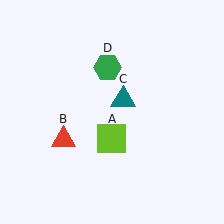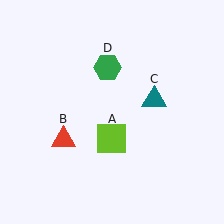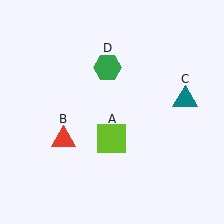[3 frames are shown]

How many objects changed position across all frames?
1 object changed position: teal triangle (object C).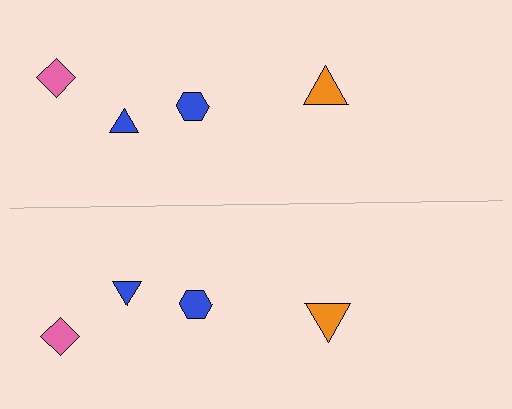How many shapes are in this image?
There are 8 shapes in this image.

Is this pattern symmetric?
Yes, this pattern has bilateral (reflection) symmetry.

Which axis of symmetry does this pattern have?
The pattern has a horizontal axis of symmetry running through the center of the image.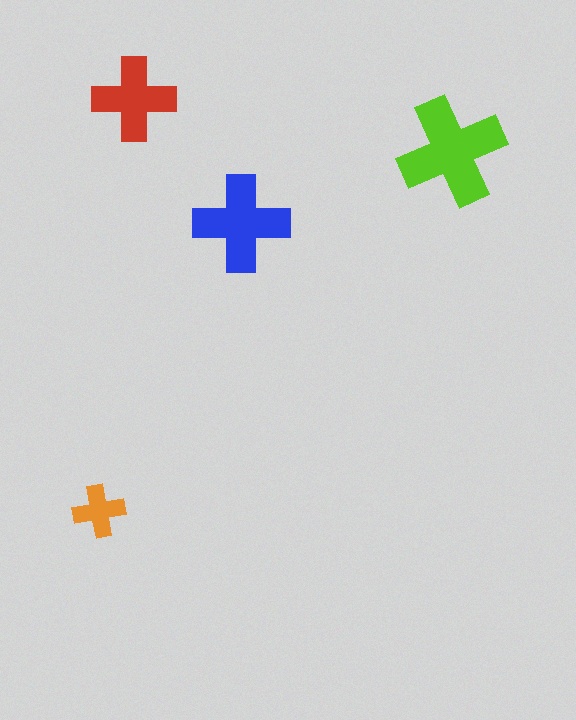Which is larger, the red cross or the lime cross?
The lime one.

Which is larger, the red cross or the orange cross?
The red one.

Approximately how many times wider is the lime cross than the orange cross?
About 2 times wider.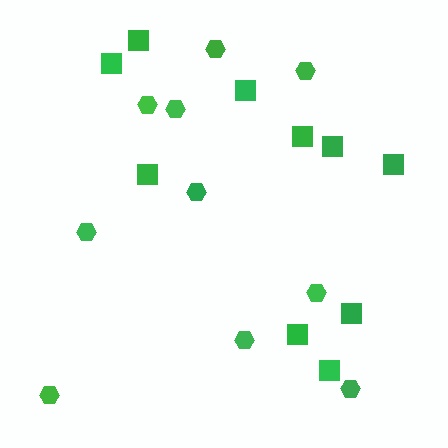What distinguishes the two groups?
There are 2 groups: one group of hexagons (10) and one group of squares (10).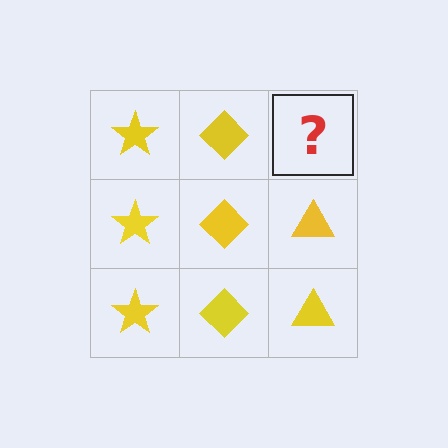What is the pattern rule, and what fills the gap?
The rule is that each column has a consistent shape. The gap should be filled with a yellow triangle.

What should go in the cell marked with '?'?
The missing cell should contain a yellow triangle.